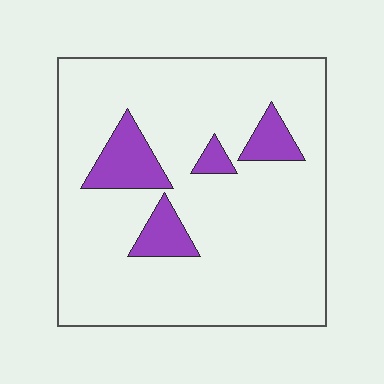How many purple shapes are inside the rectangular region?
4.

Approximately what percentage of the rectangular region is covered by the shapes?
Approximately 15%.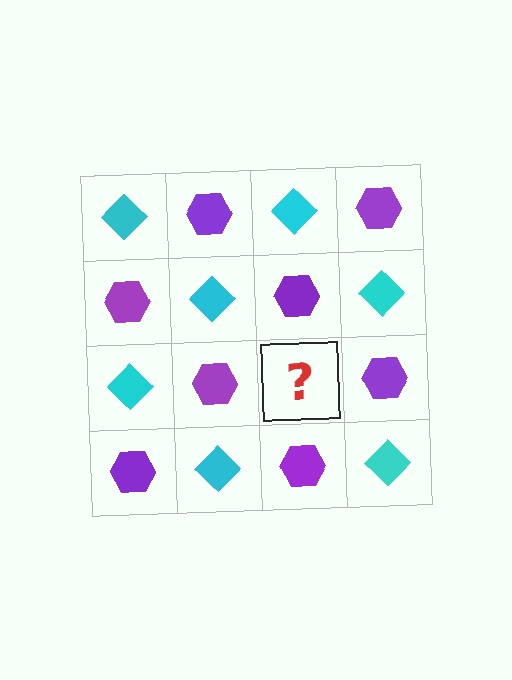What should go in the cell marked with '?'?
The missing cell should contain a cyan diamond.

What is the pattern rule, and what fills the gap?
The rule is that it alternates cyan diamond and purple hexagon in a checkerboard pattern. The gap should be filled with a cyan diamond.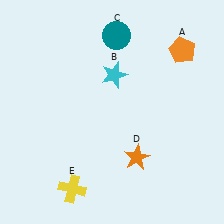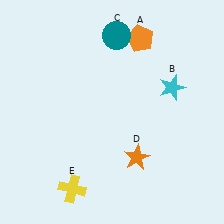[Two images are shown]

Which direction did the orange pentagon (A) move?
The orange pentagon (A) moved left.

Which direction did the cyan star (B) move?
The cyan star (B) moved right.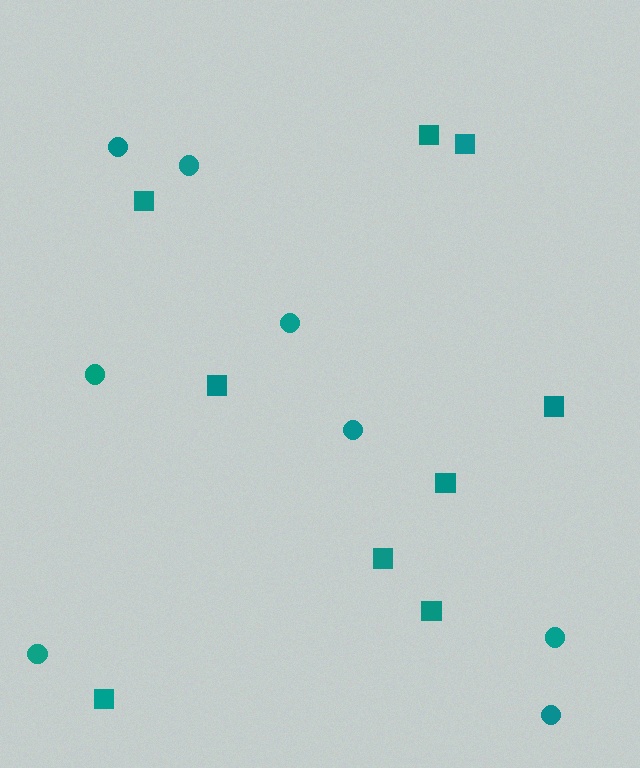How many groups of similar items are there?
There are 2 groups: one group of squares (9) and one group of circles (8).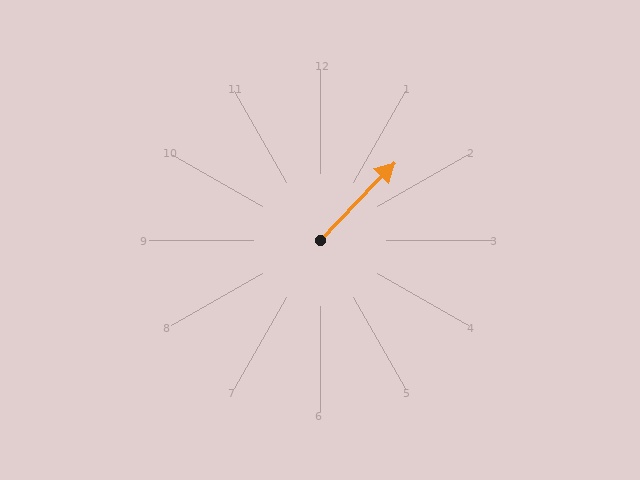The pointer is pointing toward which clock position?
Roughly 1 o'clock.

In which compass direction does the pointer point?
Northeast.